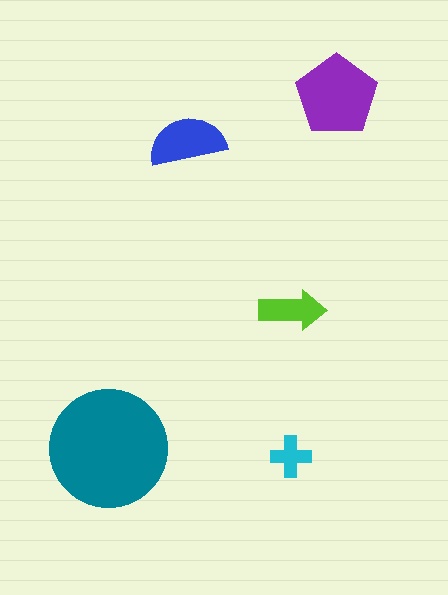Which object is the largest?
The teal circle.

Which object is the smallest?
The cyan cross.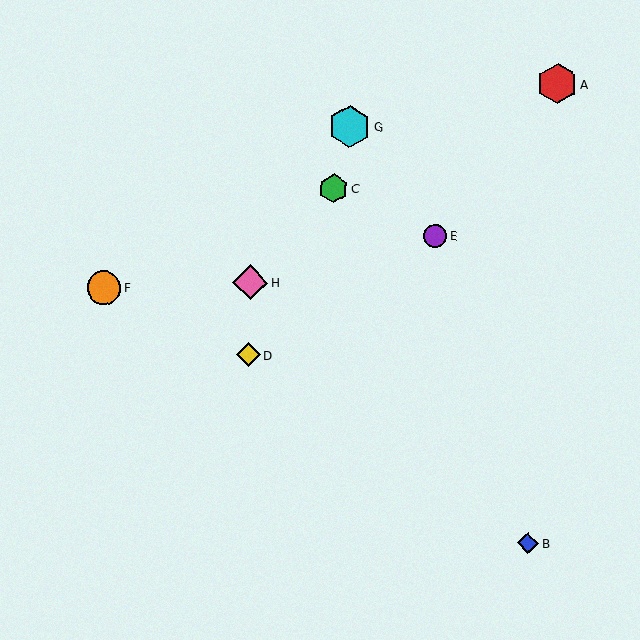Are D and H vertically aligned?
Yes, both are at x≈248.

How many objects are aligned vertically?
2 objects (D, H) are aligned vertically.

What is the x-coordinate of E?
Object E is at x≈436.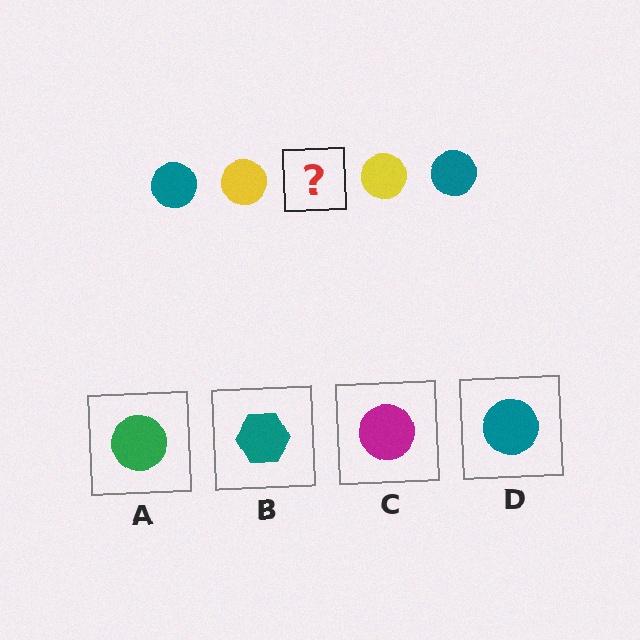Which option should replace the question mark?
Option D.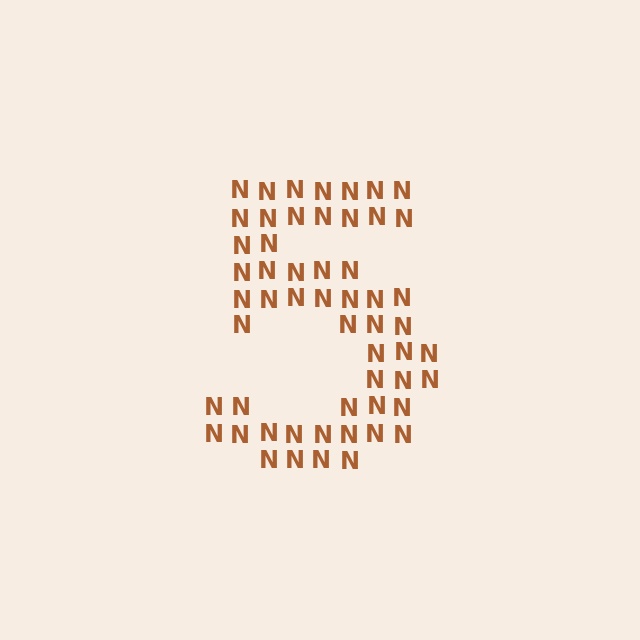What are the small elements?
The small elements are letter N's.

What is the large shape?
The large shape is the digit 5.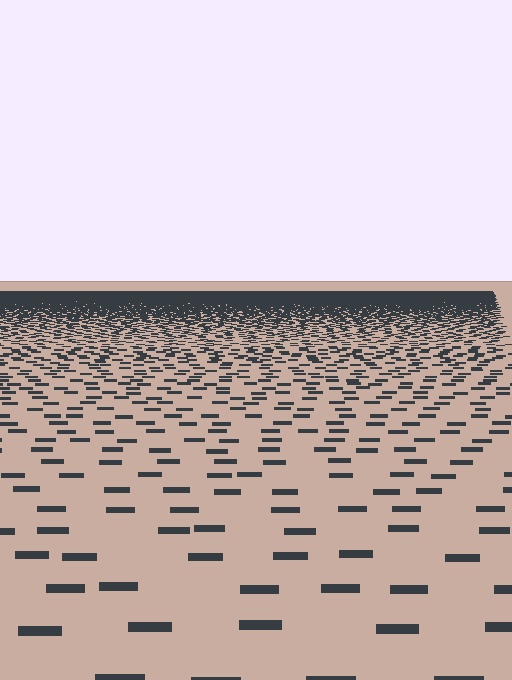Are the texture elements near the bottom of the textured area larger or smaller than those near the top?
Larger. Near the bottom, elements are closer to the viewer and appear at a bigger on-screen size.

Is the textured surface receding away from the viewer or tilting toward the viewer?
The surface is receding away from the viewer. Texture elements get smaller and denser toward the top.